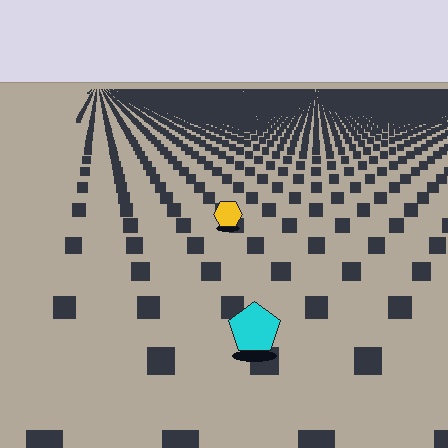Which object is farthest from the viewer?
The yellow hexagon is farthest from the viewer. It appears smaller and the ground texture around it is denser.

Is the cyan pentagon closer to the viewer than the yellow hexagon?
Yes. The cyan pentagon is closer — you can tell from the texture gradient: the ground texture is coarser near it.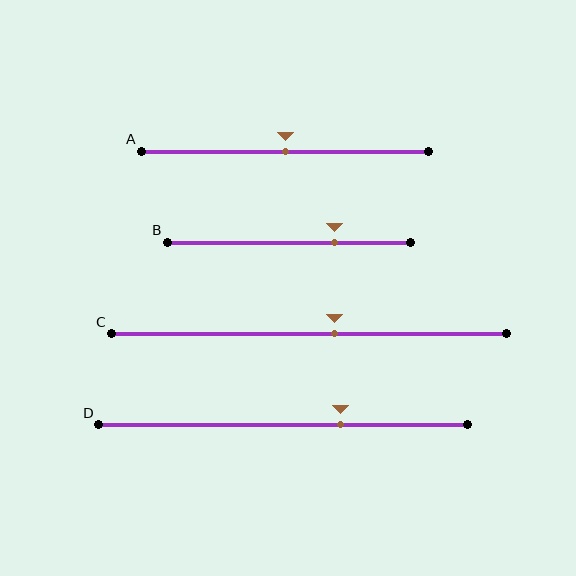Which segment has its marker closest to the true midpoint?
Segment A has its marker closest to the true midpoint.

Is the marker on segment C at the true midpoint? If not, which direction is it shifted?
No, the marker on segment C is shifted to the right by about 6% of the segment length.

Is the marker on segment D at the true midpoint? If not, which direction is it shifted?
No, the marker on segment D is shifted to the right by about 16% of the segment length.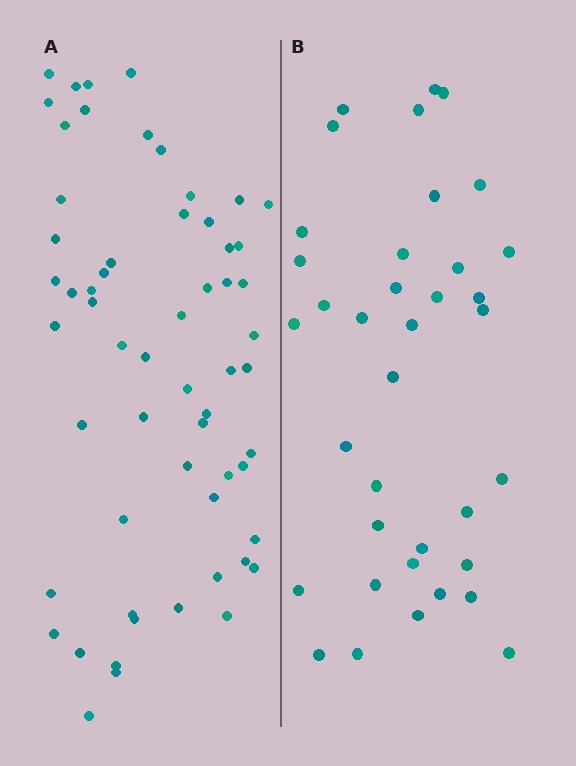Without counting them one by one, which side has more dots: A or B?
Region A (the left region) has more dots.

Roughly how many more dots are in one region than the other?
Region A has approximately 20 more dots than region B.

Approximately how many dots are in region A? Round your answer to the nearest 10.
About 60 dots. (The exact count is 59, which rounds to 60.)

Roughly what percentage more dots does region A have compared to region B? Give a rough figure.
About 60% more.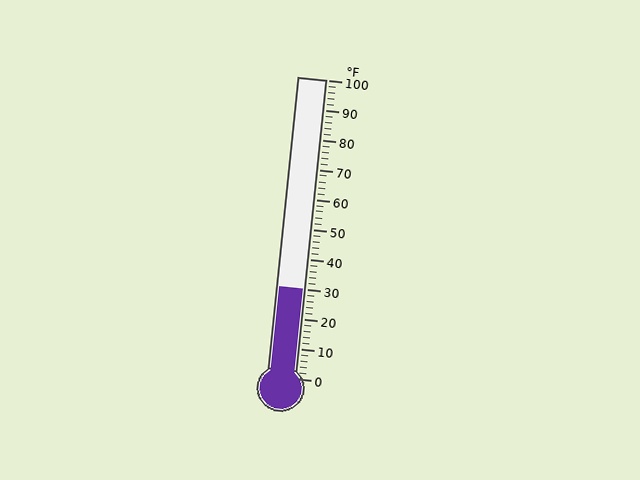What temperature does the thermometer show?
The thermometer shows approximately 30°F.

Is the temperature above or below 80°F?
The temperature is below 80°F.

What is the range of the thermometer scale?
The thermometer scale ranges from 0°F to 100°F.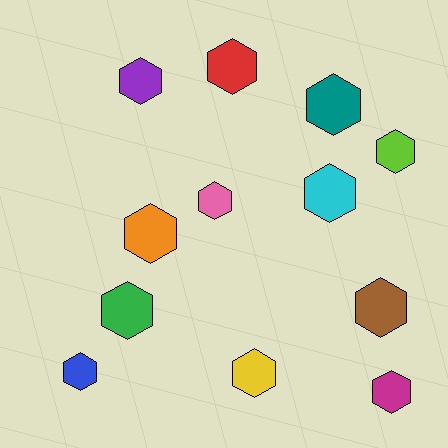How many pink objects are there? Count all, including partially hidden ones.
There is 1 pink object.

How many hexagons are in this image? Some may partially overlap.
There are 12 hexagons.